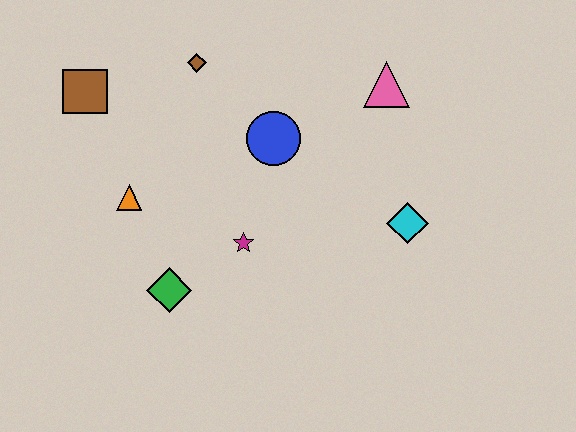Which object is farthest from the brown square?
The cyan diamond is farthest from the brown square.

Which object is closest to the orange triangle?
The green diamond is closest to the orange triangle.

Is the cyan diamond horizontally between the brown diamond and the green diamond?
No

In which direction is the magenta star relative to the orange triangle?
The magenta star is to the right of the orange triangle.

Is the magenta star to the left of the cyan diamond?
Yes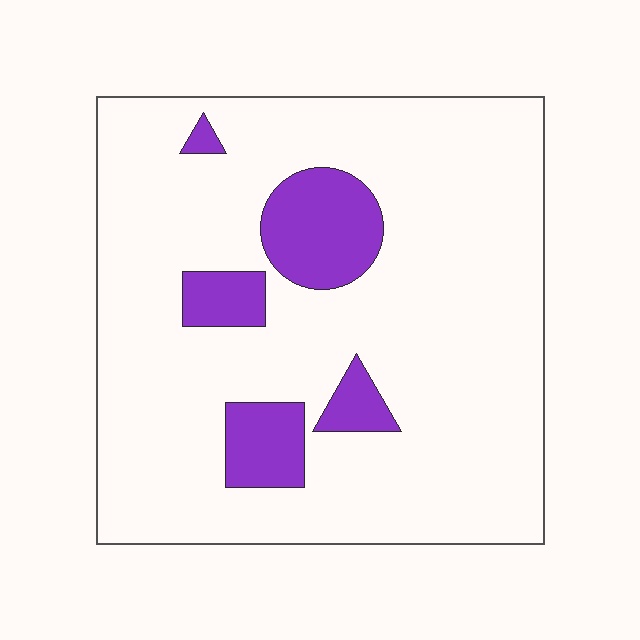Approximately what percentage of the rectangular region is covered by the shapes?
Approximately 15%.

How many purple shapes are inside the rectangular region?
5.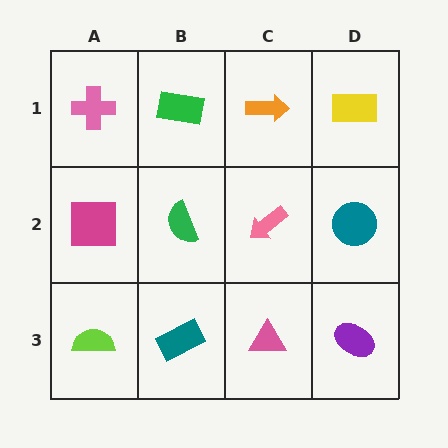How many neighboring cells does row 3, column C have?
3.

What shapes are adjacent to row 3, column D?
A teal circle (row 2, column D), a pink triangle (row 3, column C).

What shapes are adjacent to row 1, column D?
A teal circle (row 2, column D), an orange arrow (row 1, column C).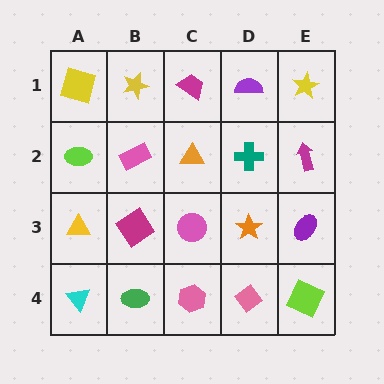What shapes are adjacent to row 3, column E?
A magenta arrow (row 2, column E), a lime square (row 4, column E), an orange star (row 3, column D).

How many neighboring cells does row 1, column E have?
2.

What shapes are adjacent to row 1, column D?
A teal cross (row 2, column D), a magenta trapezoid (row 1, column C), a yellow star (row 1, column E).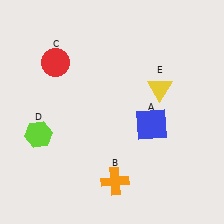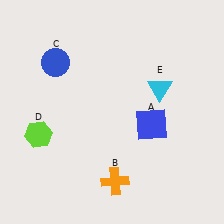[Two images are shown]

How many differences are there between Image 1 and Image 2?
There are 2 differences between the two images.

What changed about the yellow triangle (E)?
In Image 1, E is yellow. In Image 2, it changed to cyan.